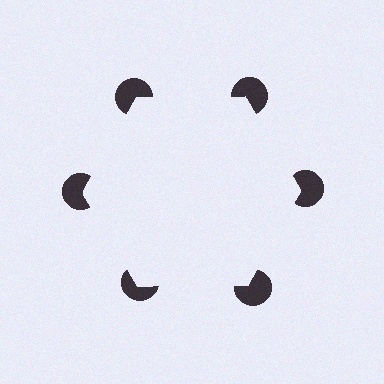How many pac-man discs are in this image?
There are 6 — one at each vertex of the illusory hexagon.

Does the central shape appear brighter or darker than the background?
It typically appears slightly brighter than the background, even though no actual brightness change is drawn.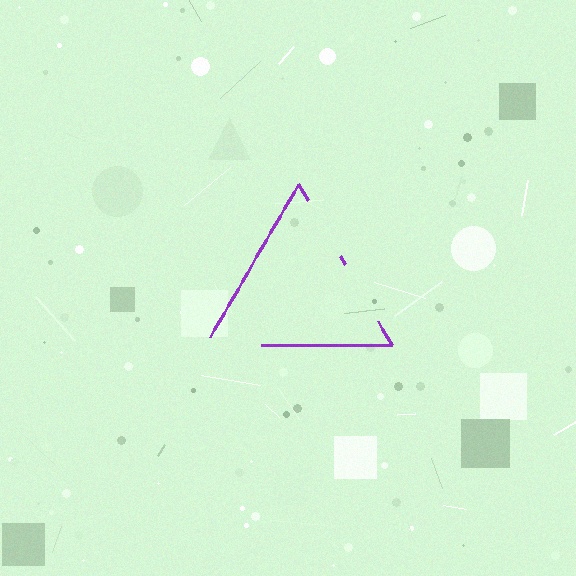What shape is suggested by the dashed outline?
The dashed outline suggests a triangle.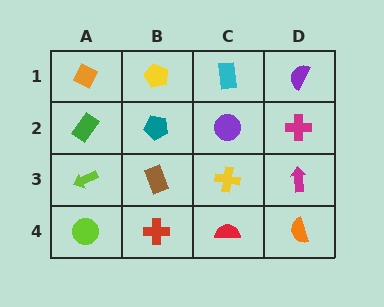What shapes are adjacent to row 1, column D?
A magenta cross (row 2, column D), a cyan rectangle (row 1, column C).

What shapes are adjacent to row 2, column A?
An orange diamond (row 1, column A), a lime arrow (row 3, column A), a teal pentagon (row 2, column B).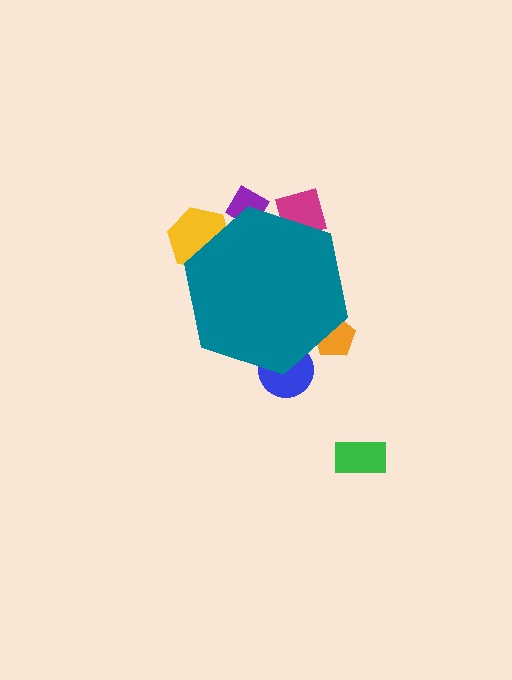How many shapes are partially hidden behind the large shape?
5 shapes are partially hidden.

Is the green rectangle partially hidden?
No, the green rectangle is fully visible.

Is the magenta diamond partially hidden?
Yes, the magenta diamond is partially hidden behind the teal hexagon.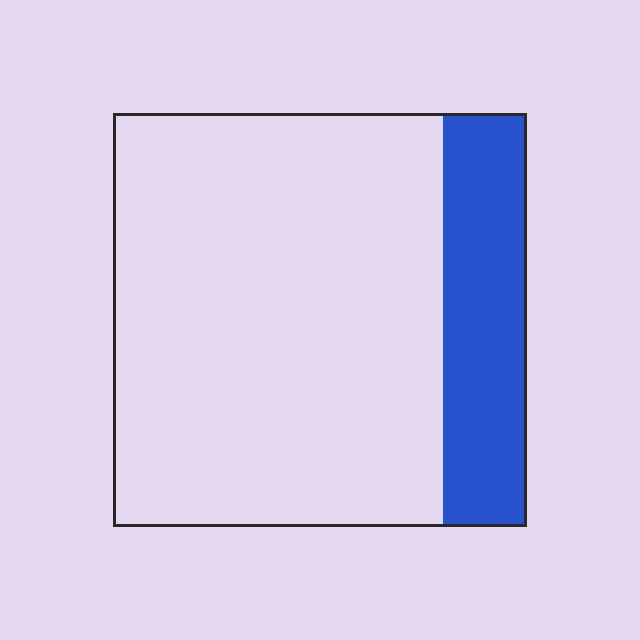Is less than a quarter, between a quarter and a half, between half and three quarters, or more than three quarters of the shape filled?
Less than a quarter.